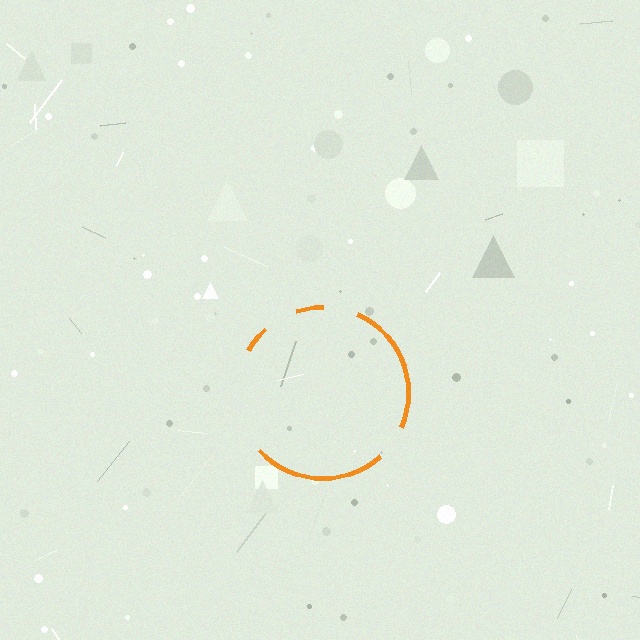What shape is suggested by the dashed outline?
The dashed outline suggests a circle.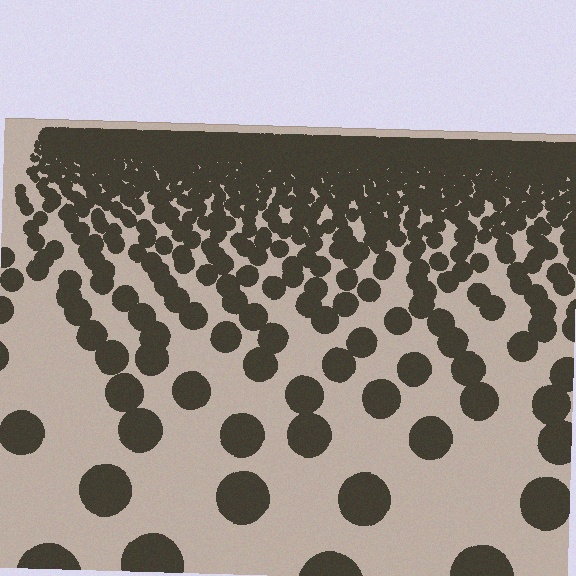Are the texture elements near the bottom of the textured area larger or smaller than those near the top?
Larger. Near the bottom, elements are closer to the viewer and appear at a bigger on-screen size.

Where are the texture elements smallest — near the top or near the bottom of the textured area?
Near the top.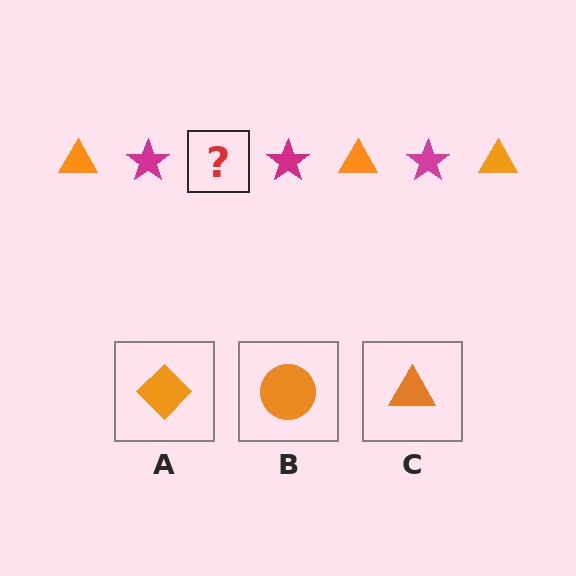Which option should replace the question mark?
Option C.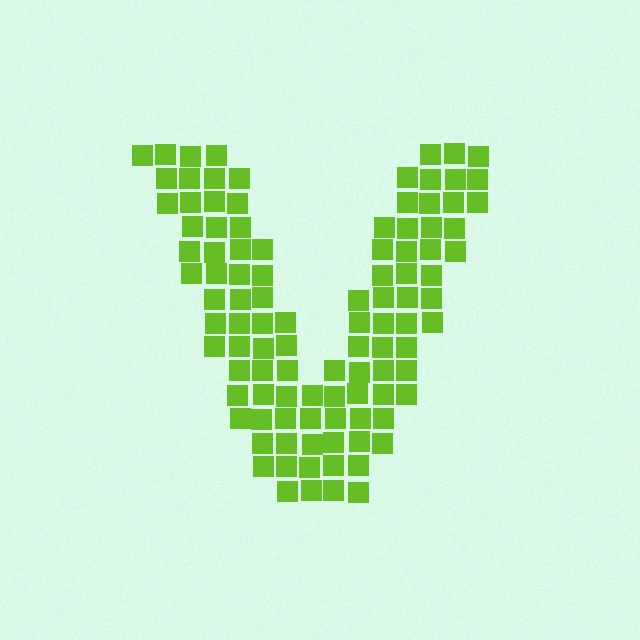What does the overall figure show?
The overall figure shows the letter V.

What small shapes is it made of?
It is made of small squares.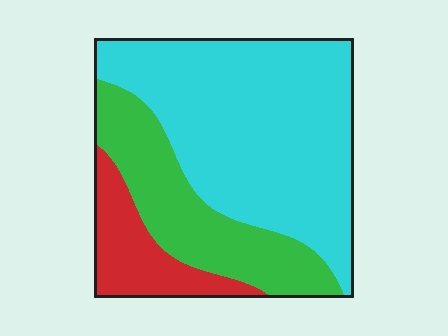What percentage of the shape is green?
Green covers 27% of the shape.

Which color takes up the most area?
Cyan, at roughly 60%.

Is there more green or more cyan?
Cyan.